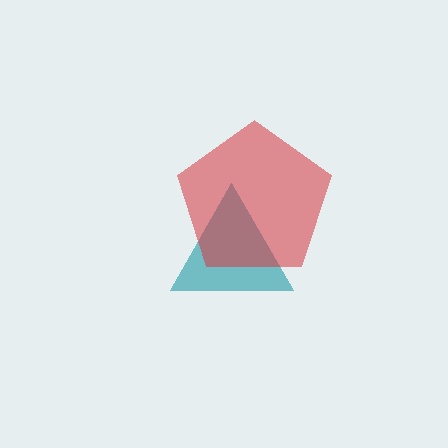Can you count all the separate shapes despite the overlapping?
Yes, there are 2 separate shapes.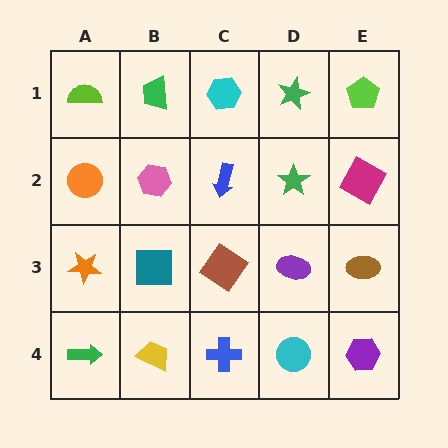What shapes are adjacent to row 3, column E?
A magenta square (row 2, column E), a purple hexagon (row 4, column E), a purple ellipse (row 3, column D).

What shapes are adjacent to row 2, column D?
A green star (row 1, column D), a purple ellipse (row 3, column D), a blue arrow (row 2, column C), a magenta square (row 2, column E).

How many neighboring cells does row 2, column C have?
4.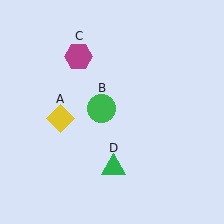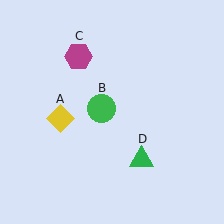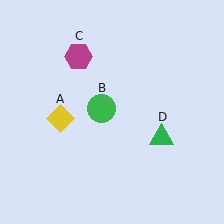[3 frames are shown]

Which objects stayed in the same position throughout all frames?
Yellow diamond (object A) and green circle (object B) and magenta hexagon (object C) remained stationary.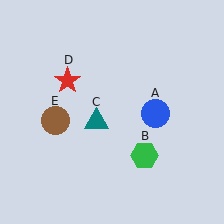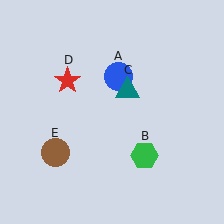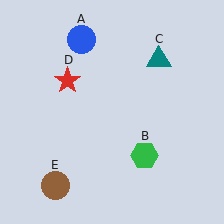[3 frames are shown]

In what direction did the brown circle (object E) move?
The brown circle (object E) moved down.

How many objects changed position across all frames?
3 objects changed position: blue circle (object A), teal triangle (object C), brown circle (object E).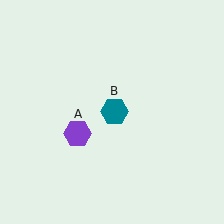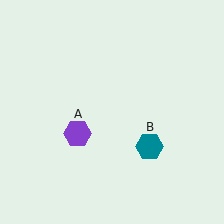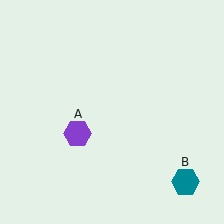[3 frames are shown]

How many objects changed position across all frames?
1 object changed position: teal hexagon (object B).